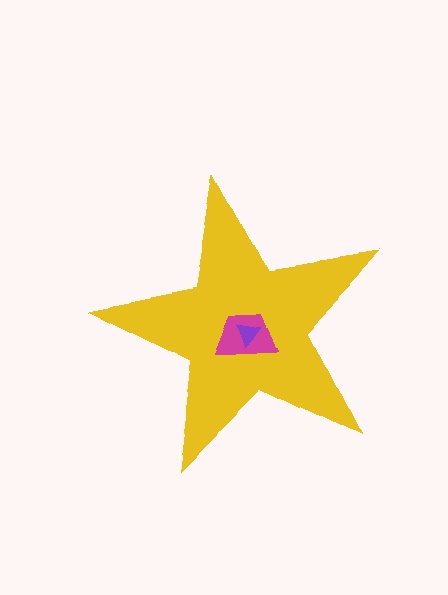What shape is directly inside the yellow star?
The magenta trapezoid.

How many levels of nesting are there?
3.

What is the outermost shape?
The yellow star.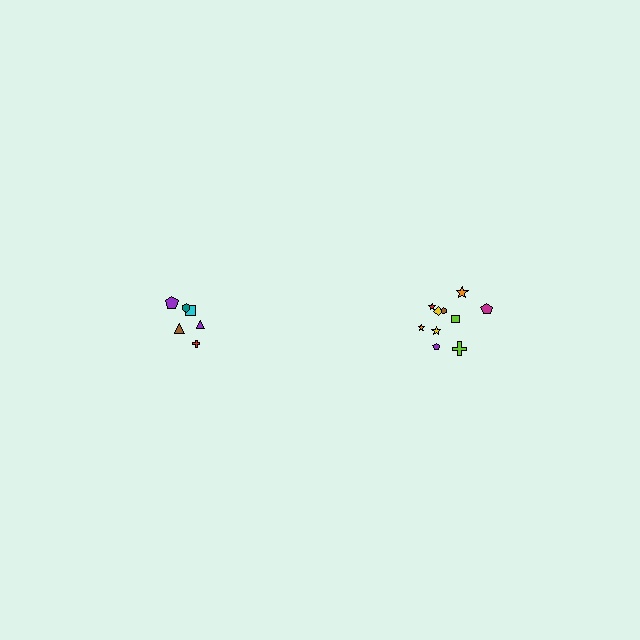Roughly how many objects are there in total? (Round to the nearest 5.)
Roughly 15 objects in total.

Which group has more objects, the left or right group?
The right group.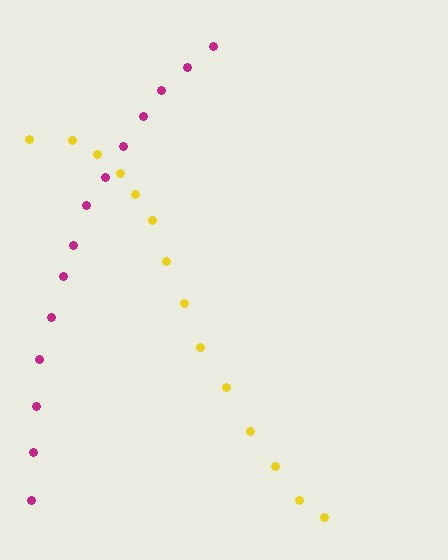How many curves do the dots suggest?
There are 2 distinct paths.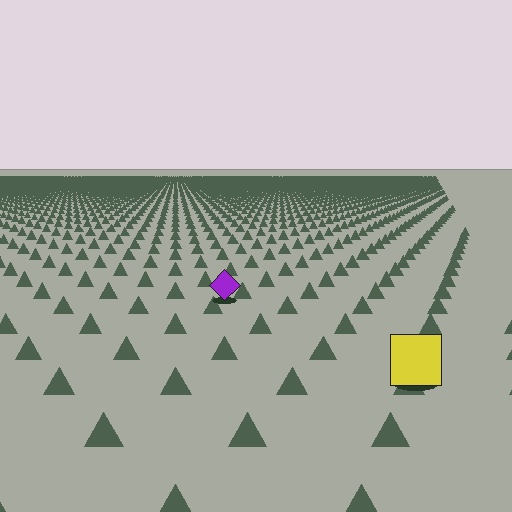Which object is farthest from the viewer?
The purple diamond is farthest from the viewer. It appears smaller and the ground texture around it is denser.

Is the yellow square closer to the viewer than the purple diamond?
Yes. The yellow square is closer — you can tell from the texture gradient: the ground texture is coarser near it.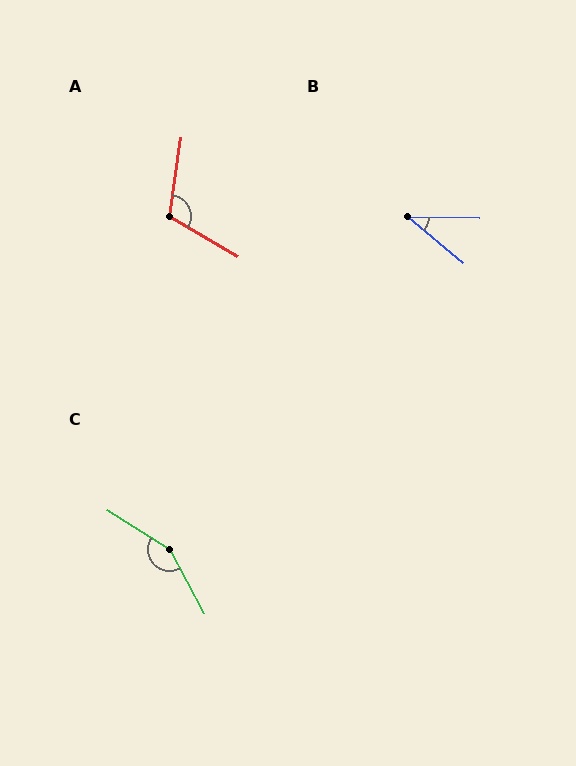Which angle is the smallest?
B, at approximately 39 degrees.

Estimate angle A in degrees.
Approximately 112 degrees.